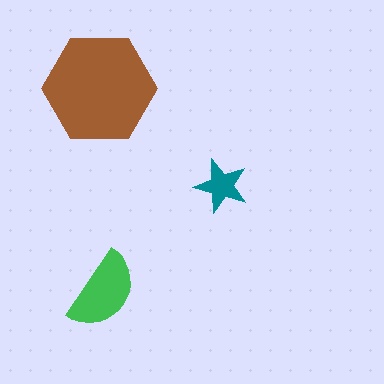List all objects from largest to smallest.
The brown hexagon, the green semicircle, the teal star.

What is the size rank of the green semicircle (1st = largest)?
2nd.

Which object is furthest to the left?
The brown hexagon is leftmost.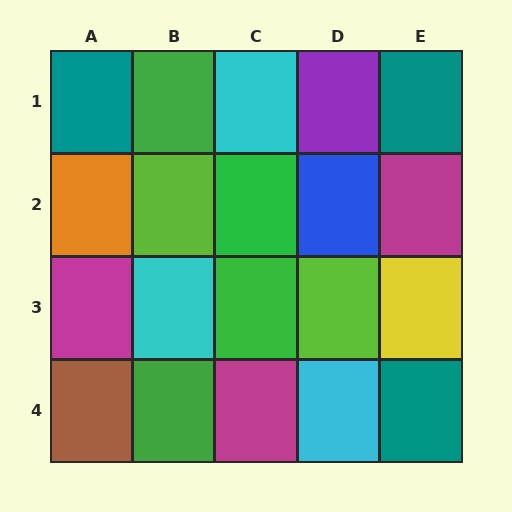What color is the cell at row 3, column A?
Magenta.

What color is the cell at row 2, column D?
Blue.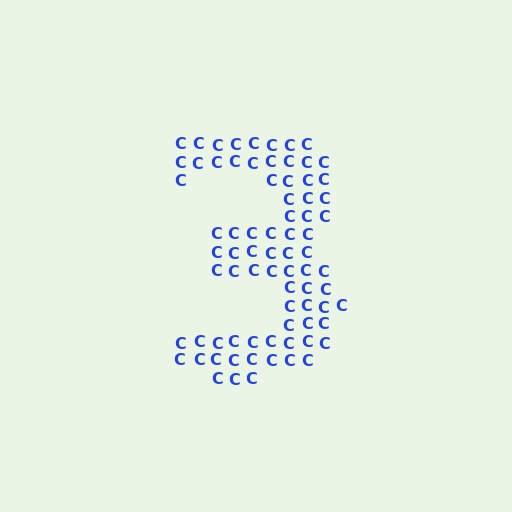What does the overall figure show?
The overall figure shows the digit 3.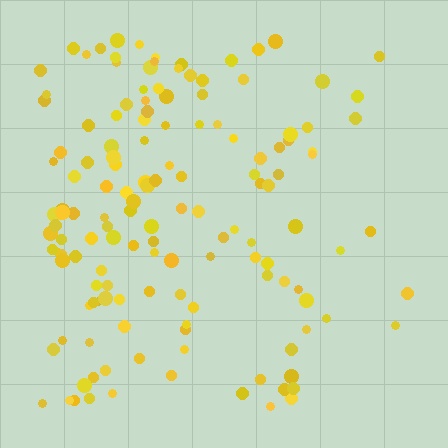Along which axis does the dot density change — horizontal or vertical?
Horizontal.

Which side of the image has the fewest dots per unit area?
The right.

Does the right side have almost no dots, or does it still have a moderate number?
Still a moderate number, just noticeably fewer than the left.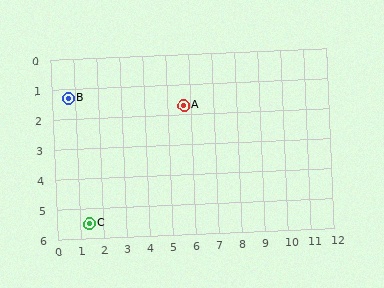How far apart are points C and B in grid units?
Points C and B are about 4.3 grid units apart.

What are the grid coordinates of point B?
Point B is at approximately (0.7, 1.3).